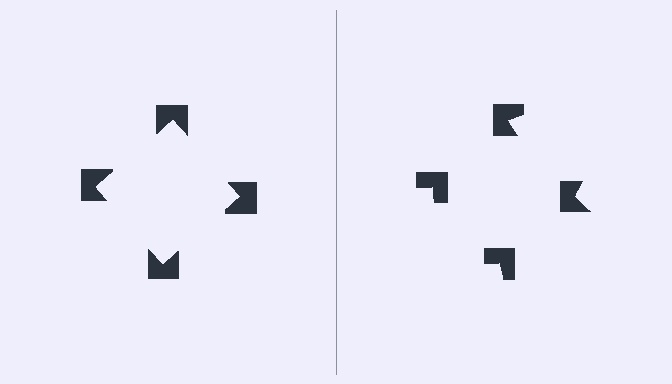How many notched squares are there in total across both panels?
8 — 4 on each side.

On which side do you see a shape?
An illusory square appears on the left side. On the right side the wedge cuts are rotated, so no coherent shape forms.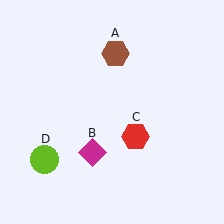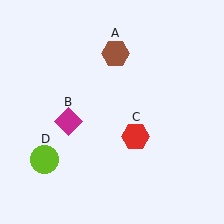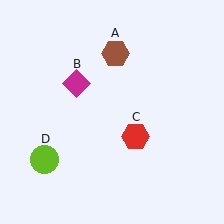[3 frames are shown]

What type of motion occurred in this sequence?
The magenta diamond (object B) rotated clockwise around the center of the scene.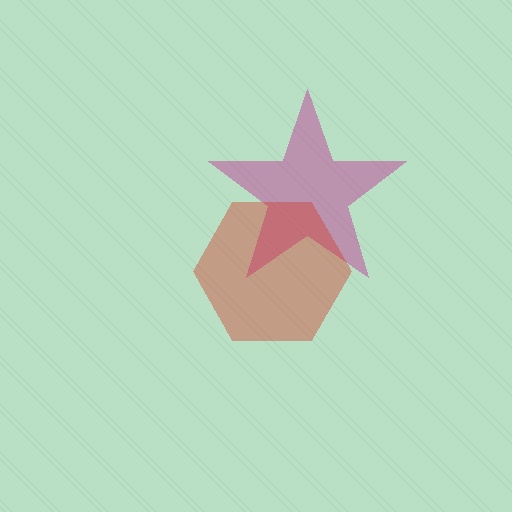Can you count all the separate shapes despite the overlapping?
Yes, there are 2 separate shapes.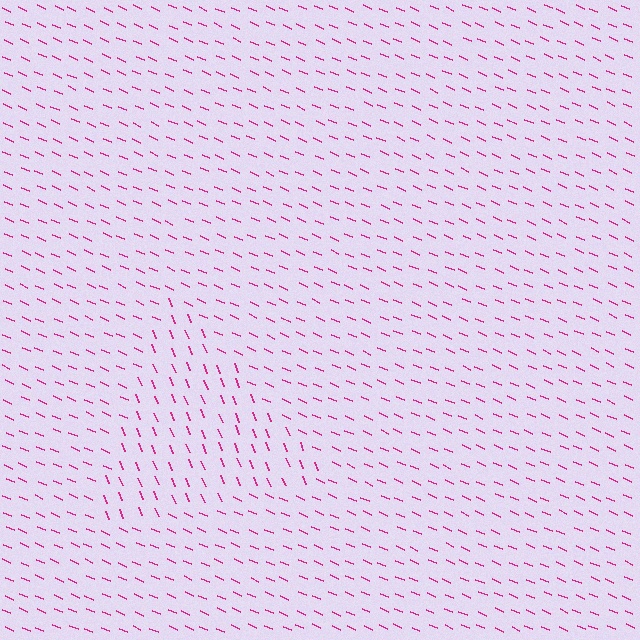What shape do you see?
I see a triangle.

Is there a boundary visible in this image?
Yes, there is a texture boundary formed by a change in line orientation.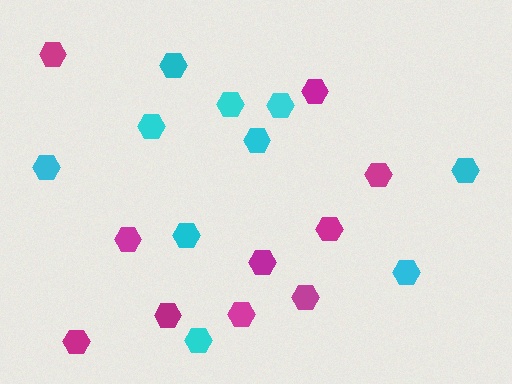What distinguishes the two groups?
There are 2 groups: one group of magenta hexagons (10) and one group of cyan hexagons (10).